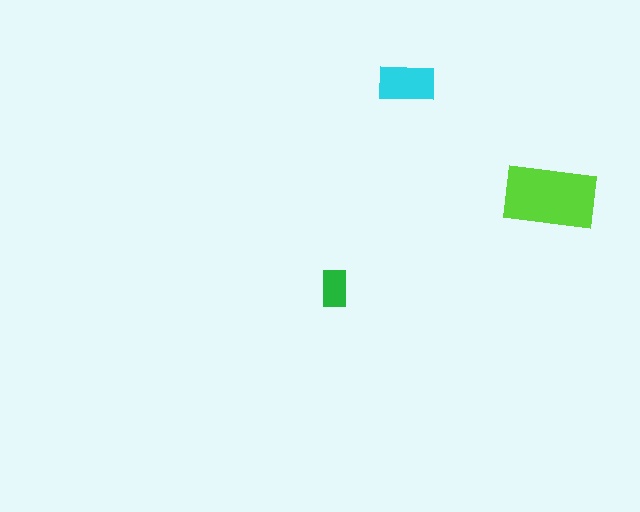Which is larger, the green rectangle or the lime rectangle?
The lime one.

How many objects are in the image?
There are 3 objects in the image.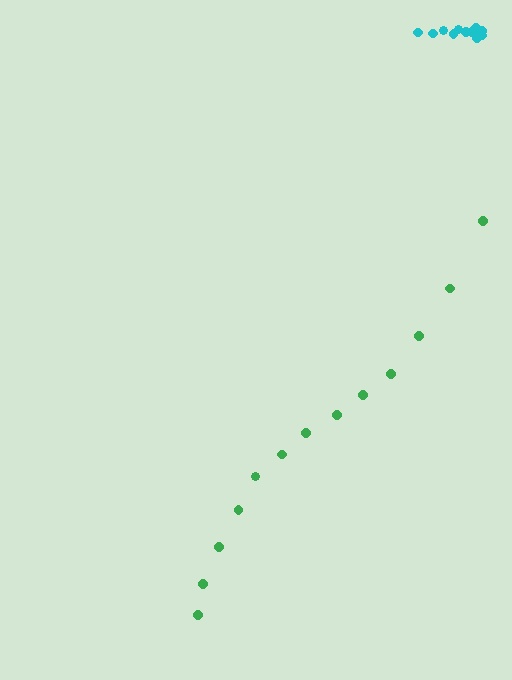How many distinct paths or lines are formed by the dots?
There are 2 distinct paths.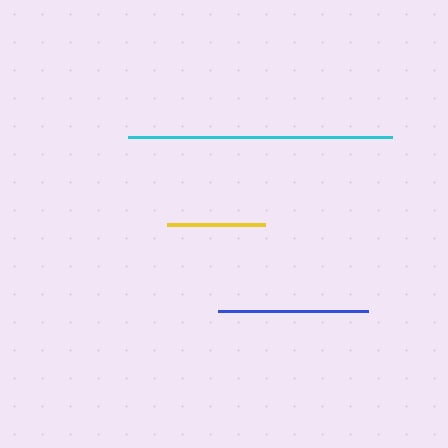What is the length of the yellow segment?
The yellow segment is approximately 98 pixels long.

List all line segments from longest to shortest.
From longest to shortest: cyan, blue, yellow.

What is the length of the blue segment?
The blue segment is approximately 149 pixels long.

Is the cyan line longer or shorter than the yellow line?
The cyan line is longer than the yellow line.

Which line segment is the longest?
The cyan line is the longest at approximately 264 pixels.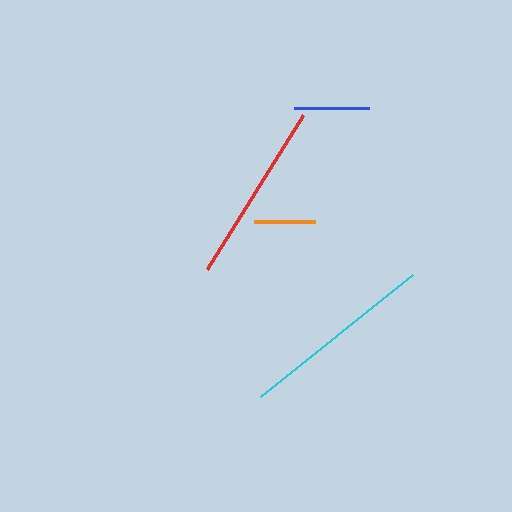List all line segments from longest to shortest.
From longest to shortest: cyan, red, blue, orange.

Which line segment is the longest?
The cyan line is the longest at approximately 195 pixels.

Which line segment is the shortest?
The orange line is the shortest at approximately 61 pixels.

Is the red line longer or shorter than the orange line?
The red line is longer than the orange line.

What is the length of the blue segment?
The blue segment is approximately 74 pixels long.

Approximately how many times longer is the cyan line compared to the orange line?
The cyan line is approximately 3.2 times the length of the orange line.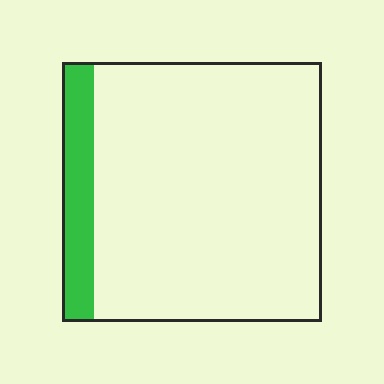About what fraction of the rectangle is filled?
About one eighth (1/8).